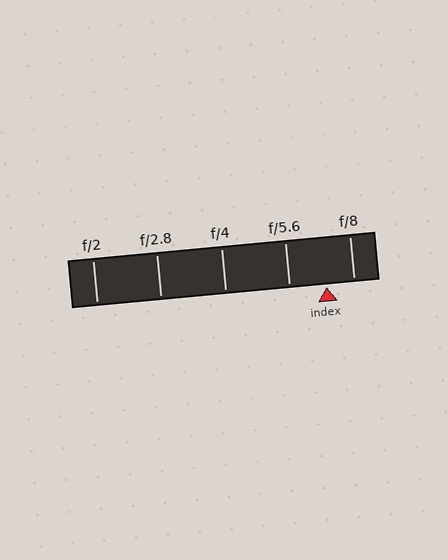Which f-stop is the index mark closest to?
The index mark is closest to f/8.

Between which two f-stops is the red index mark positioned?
The index mark is between f/5.6 and f/8.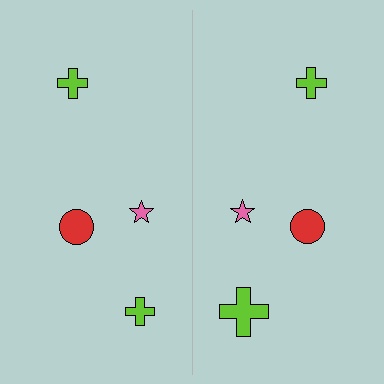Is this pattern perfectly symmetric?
No, the pattern is not perfectly symmetric. The lime cross on the right side has a different size than its mirror counterpart.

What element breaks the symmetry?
The lime cross on the right side has a different size than its mirror counterpart.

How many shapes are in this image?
There are 8 shapes in this image.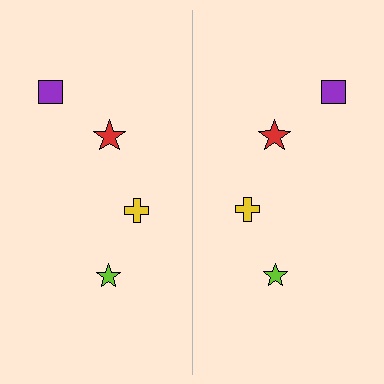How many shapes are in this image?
There are 8 shapes in this image.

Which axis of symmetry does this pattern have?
The pattern has a vertical axis of symmetry running through the center of the image.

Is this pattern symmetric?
Yes, this pattern has bilateral (reflection) symmetry.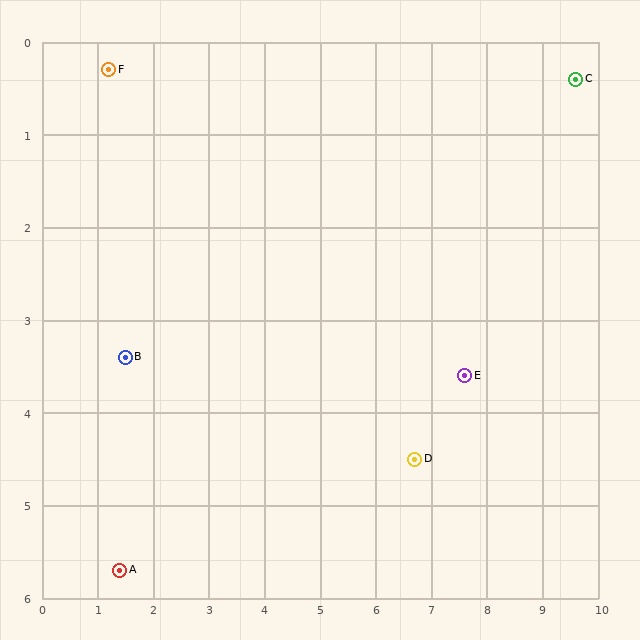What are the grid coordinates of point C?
Point C is at approximately (9.6, 0.4).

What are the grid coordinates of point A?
Point A is at approximately (1.4, 5.7).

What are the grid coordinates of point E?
Point E is at approximately (7.6, 3.6).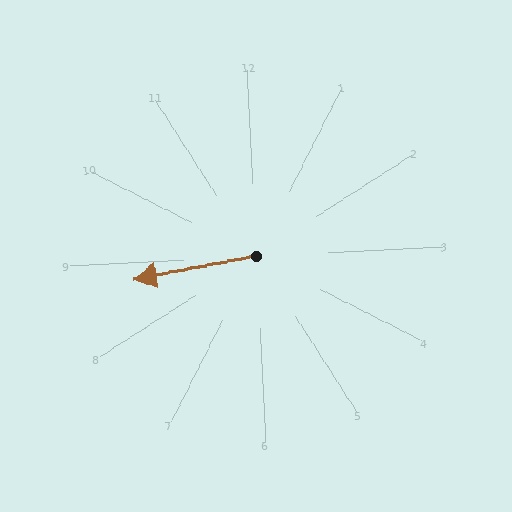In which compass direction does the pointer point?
West.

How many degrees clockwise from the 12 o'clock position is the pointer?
Approximately 262 degrees.